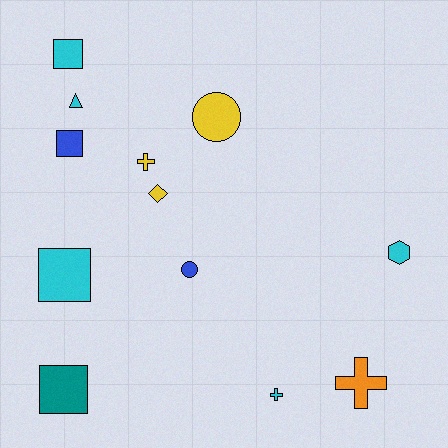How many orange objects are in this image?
There is 1 orange object.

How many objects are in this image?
There are 12 objects.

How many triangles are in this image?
There is 1 triangle.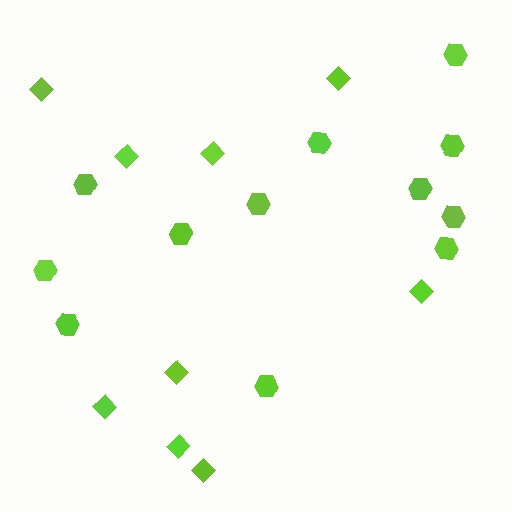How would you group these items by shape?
There are 2 groups: one group of diamonds (9) and one group of hexagons (12).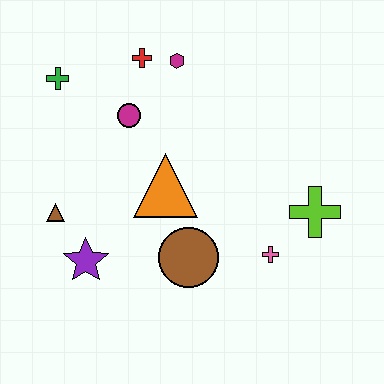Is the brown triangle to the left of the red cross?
Yes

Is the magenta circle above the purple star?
Yes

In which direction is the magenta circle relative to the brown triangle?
The magenta circle is above the brown triangle.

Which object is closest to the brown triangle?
The purple star is closest to the brown triangle.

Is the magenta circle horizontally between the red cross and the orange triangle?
No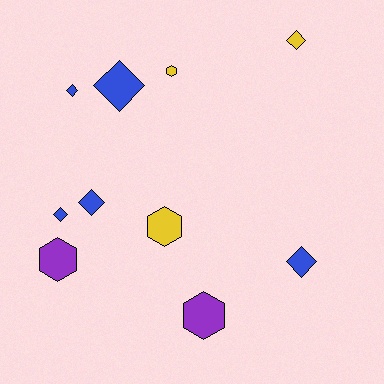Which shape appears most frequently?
Diamond, with 6 objects.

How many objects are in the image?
There are 10 objects.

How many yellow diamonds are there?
There is 1 yellow diamond.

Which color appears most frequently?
Blue, with 5 objects.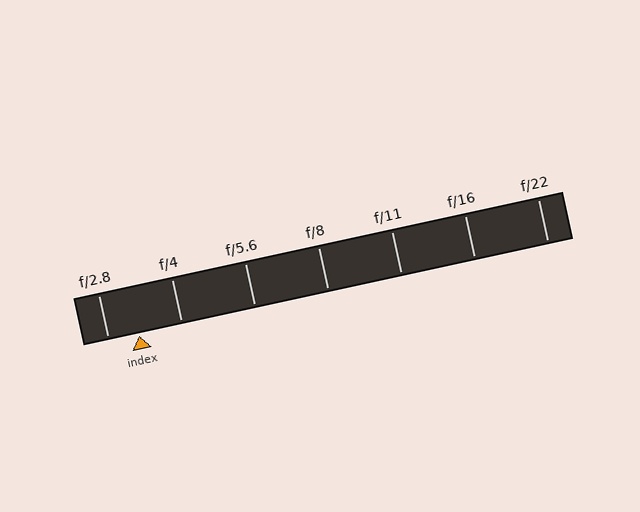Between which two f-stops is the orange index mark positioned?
The index mark is between f/2.8 and f/4.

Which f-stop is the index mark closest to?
The index mark is closest to f/2.8.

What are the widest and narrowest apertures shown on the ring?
The widest aperture shown is f/2.8 and the narrowest is f/22.